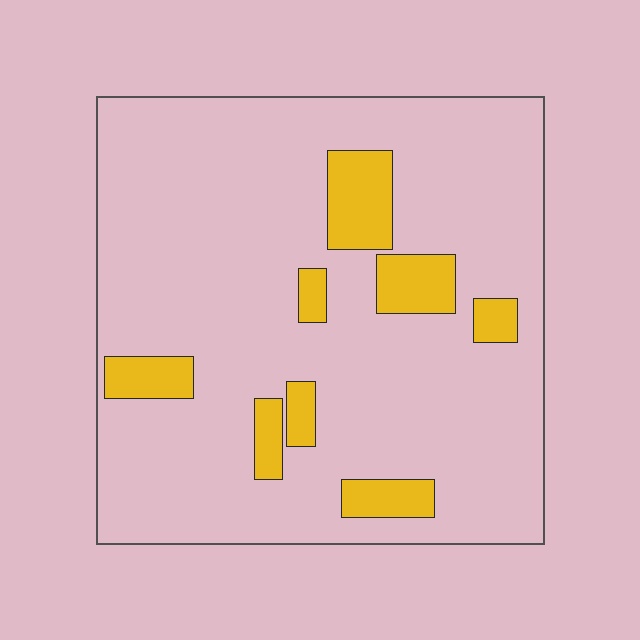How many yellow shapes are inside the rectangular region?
8.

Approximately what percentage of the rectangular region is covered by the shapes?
Approximately 15%.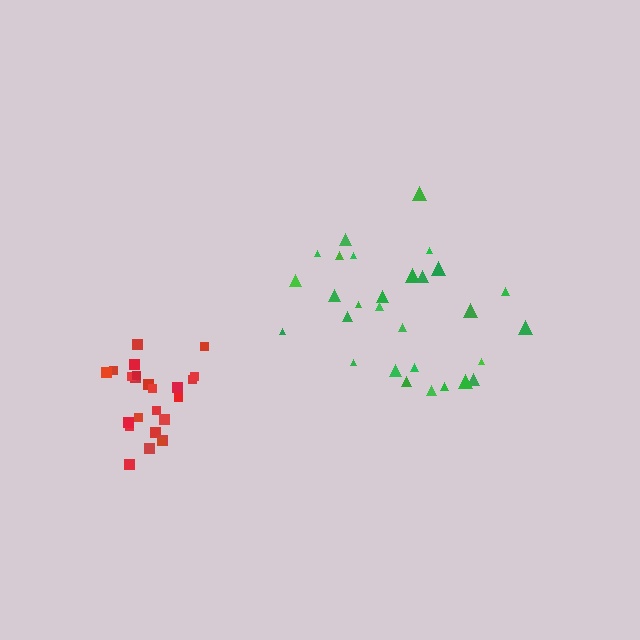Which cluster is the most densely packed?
Red.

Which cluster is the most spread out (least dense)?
Green.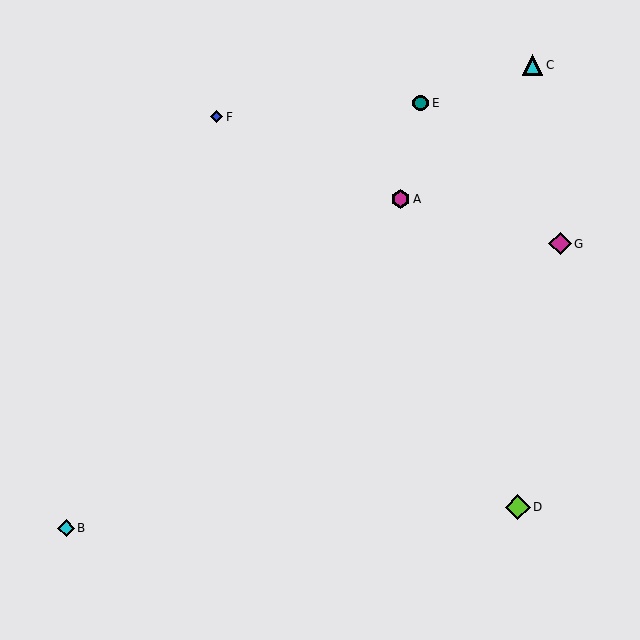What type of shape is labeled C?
Shape C is a cyan triangle.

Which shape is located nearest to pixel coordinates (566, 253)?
The magenta diamond (labeled G) at (560, 244) is nearest to that location.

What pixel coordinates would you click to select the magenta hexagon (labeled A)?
Click at (400, 199) to select the magenta hexagon A.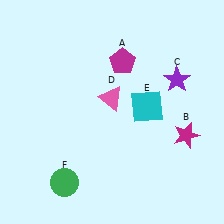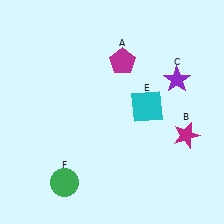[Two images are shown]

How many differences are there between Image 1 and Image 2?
There is 1 difference between the two images.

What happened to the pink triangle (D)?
The pink triangle (D) was removed in Image 2. It was in the top-left area of Image 1.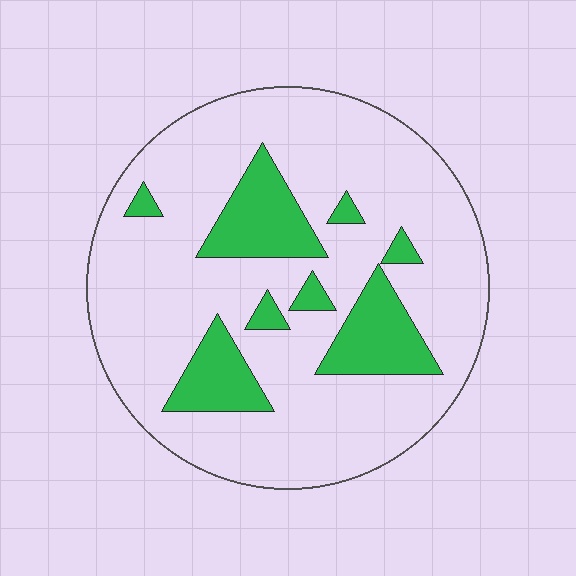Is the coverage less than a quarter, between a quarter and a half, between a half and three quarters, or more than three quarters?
Less than a quarter.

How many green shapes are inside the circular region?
8.